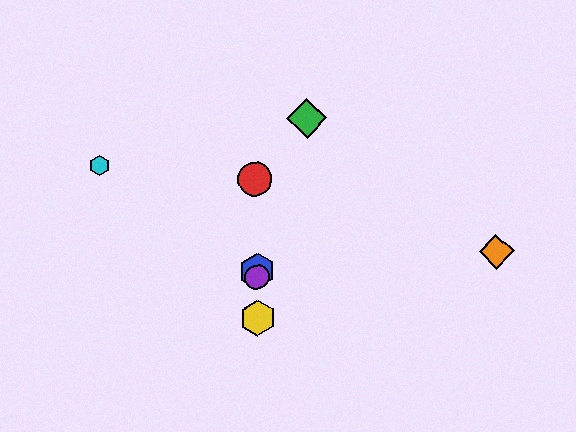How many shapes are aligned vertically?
4 shapes (the red circle, the blue hexagon, the yellow hexagon, the purple circle) are aligned vertically.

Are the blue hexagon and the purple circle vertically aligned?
Yes, both are at x≈257.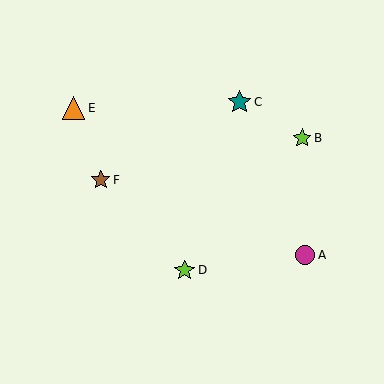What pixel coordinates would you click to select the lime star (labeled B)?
Click at (302, 138) to select the lime star B.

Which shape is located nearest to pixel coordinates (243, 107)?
The teal star (labeled C) at (240, 102) is nearest to that location.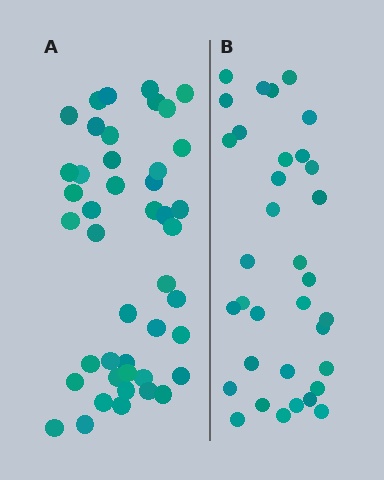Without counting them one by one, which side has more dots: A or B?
Region A (the left region) has more dots.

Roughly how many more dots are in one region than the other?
Region A has roughly 10 or so more dots than region B.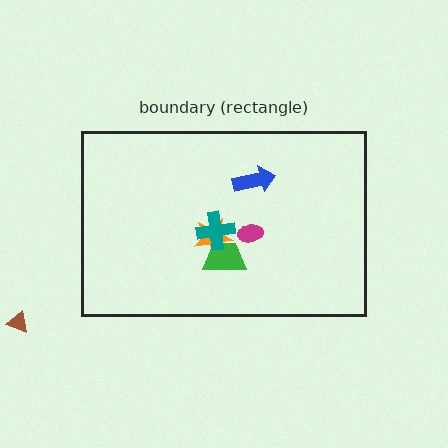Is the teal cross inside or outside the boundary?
Inside.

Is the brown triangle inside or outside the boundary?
Outside.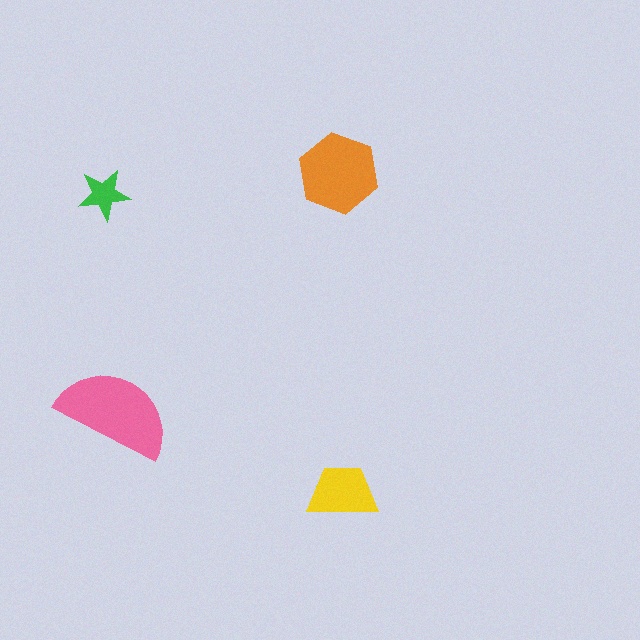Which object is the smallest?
The green star.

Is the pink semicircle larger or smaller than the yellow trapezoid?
Larger.